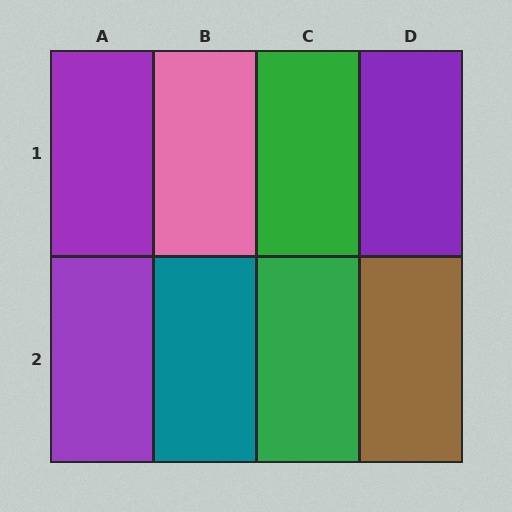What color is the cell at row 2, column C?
Green.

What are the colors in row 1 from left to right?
Purple, pink, green, purple.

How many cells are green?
2 cells are green.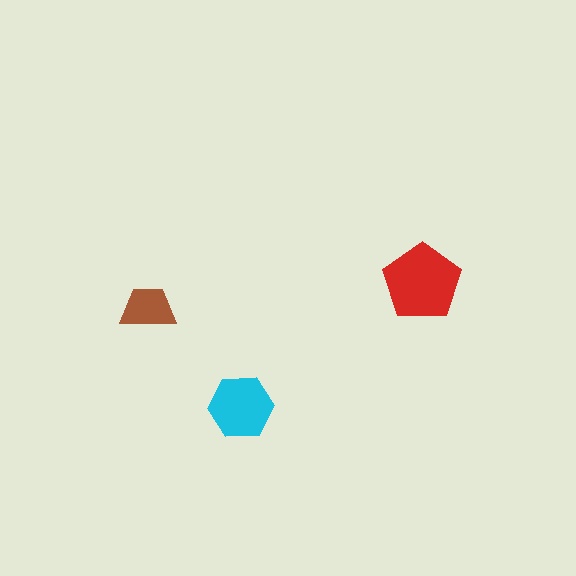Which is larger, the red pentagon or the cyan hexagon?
The red pentagon.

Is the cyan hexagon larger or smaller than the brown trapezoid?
Larger.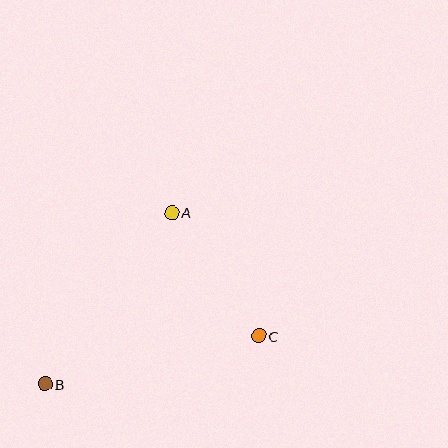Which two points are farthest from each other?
Points B and C are farthest from each other.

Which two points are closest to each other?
Points A and C are closest to each other.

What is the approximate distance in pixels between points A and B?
The distance between A and B is approximately 213 pixels.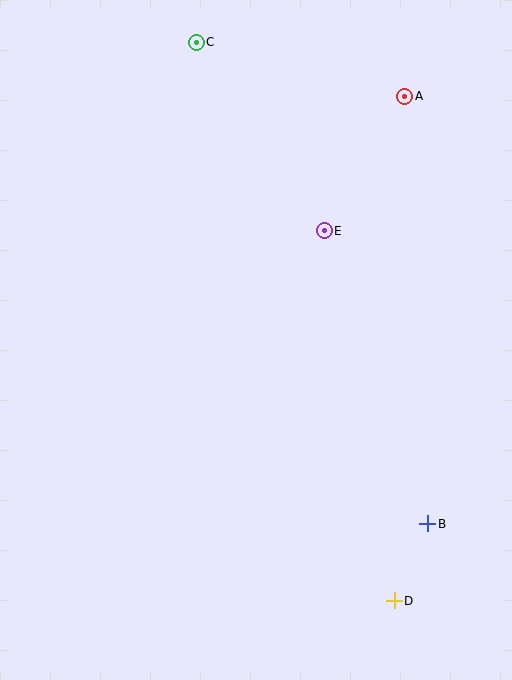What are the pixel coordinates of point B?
Point B is at (428, 524).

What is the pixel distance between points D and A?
The distance between D and A is 504 pixels.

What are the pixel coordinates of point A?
Point A is at (405, 96).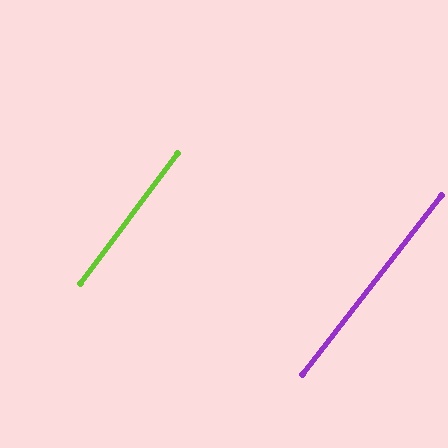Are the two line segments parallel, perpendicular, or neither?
Parallel — their directions differ by only 1.1°.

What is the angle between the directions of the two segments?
Approximately 1 degree.